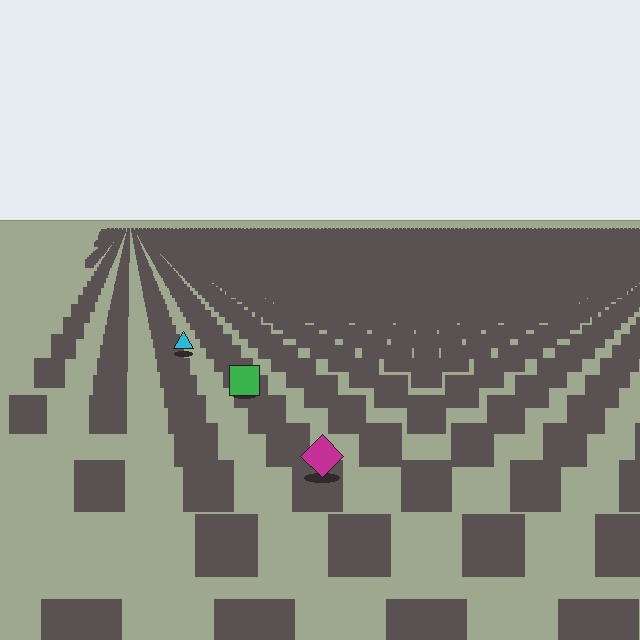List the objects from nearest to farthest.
From nearest to farthest: the magenta diamond, the green square, the cyan triangle.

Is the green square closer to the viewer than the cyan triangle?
Yes. The green square is closer — you can tell from the texture gradient: the ground texture is coarser near it.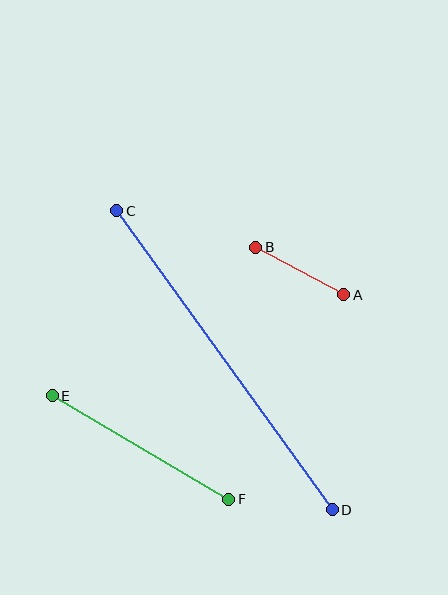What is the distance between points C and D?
The distance is approximately 369 pixels.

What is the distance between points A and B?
The distance is approximately 100 pixels.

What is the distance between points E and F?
The distance is approximately 204 pixels.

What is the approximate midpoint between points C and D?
The midpoint is at approximately (225, 360) pixels.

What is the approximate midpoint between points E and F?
The midpoint is at approximately (141, 448) pixels.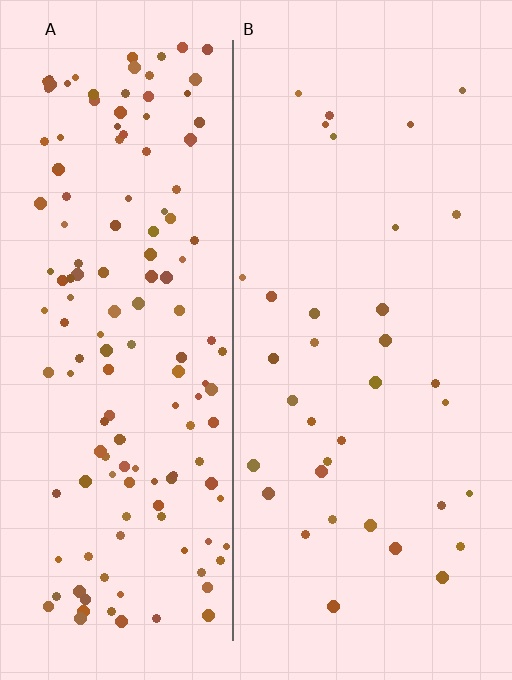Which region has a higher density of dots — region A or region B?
A (the left).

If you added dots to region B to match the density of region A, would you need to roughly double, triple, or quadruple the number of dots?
Approximately quadruple.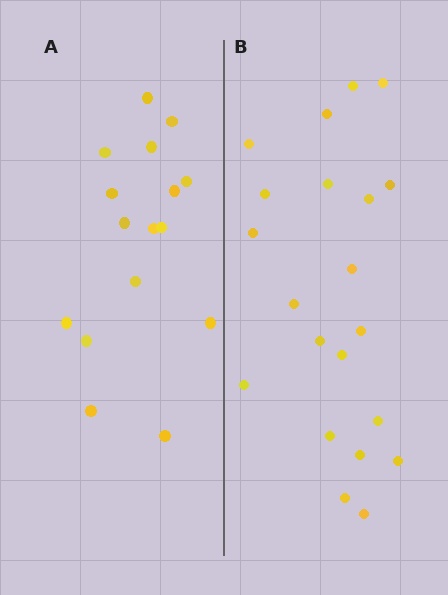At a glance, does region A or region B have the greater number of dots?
Region B (the right region) has more dots.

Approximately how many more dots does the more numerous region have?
Region B has about 5 more dots than region A.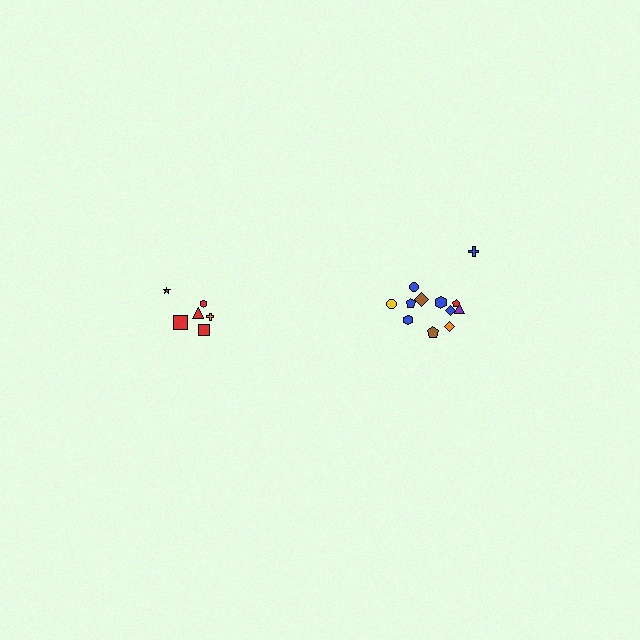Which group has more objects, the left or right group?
The right group.